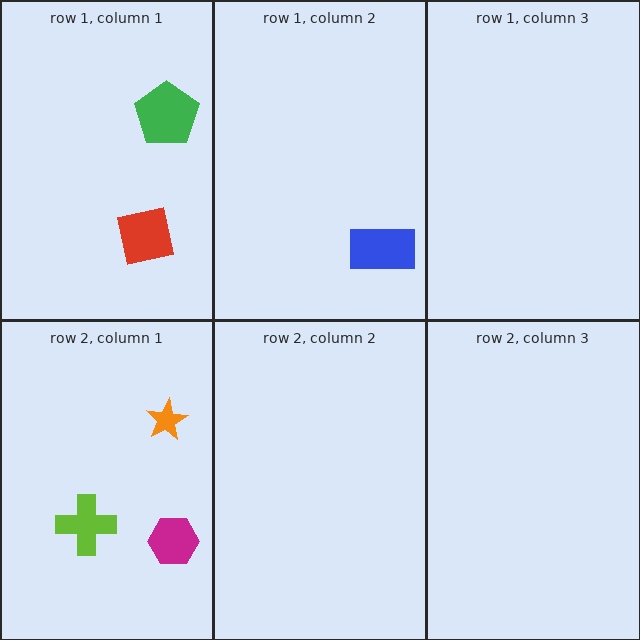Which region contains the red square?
The row 1, column 1 region.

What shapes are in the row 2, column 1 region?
The magenta hexagon, the orange star, the lime cross.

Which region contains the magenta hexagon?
The row 2, column 1 region.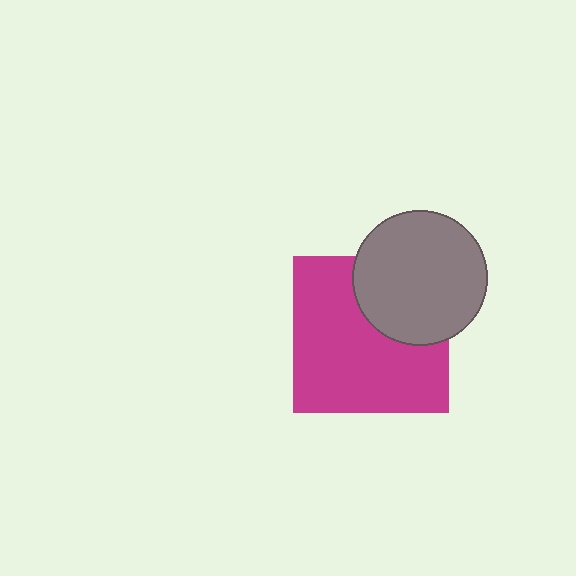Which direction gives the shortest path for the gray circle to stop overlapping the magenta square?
Moving toward the upper-right gives the shortest separation.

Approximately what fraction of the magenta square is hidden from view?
Roughly 31% of the magenta square is hidden behind the gray circle.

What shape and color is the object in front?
The object in front is a gray circle.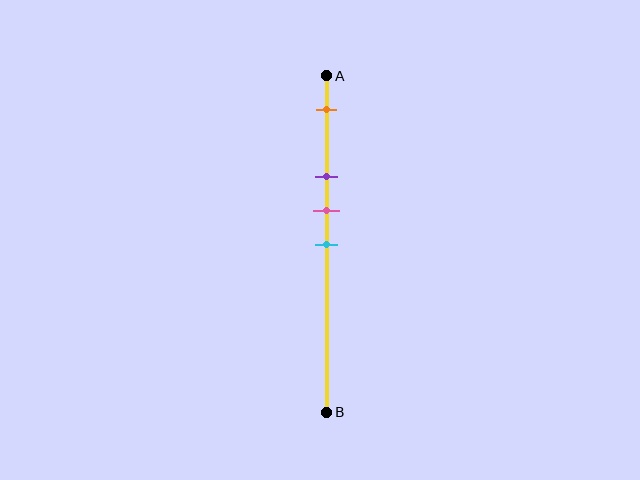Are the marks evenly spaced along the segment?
No, the marks are not evenly spaced.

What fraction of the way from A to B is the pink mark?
The pink mark is approximately 40% (0.4) of the way from A to B.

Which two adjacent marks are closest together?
The pink and cyan marks are the closest adjacent pair.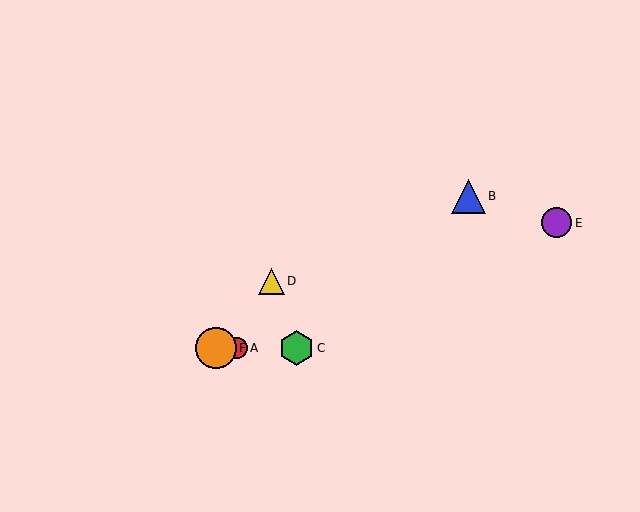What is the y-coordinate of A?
Object A is at y≈348.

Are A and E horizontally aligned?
No, A is at y≈348 and E is at y≈223.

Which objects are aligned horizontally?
Objects A, C, F are aligned horizontally.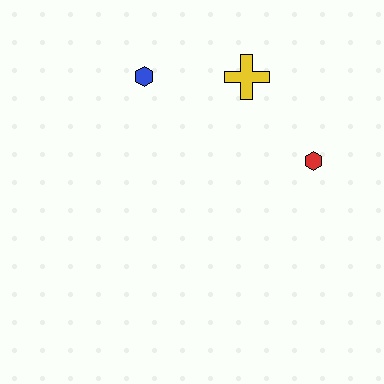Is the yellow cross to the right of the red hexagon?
No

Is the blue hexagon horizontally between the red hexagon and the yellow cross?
No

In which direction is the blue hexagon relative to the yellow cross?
The blue hexagon is to the left of the yellow cross.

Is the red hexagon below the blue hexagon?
Yes